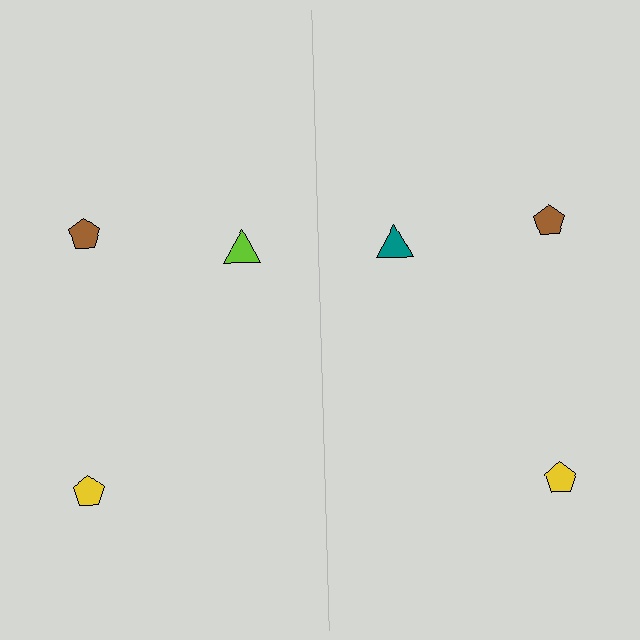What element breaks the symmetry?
The teal triangle on the right side breaks the symmetry — its mirror counterpart is lime.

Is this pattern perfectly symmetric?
No, the pattern is not perfectly symmetric. The teal triangle on the right side breaks the symmetry — its mirror counterpart is lime.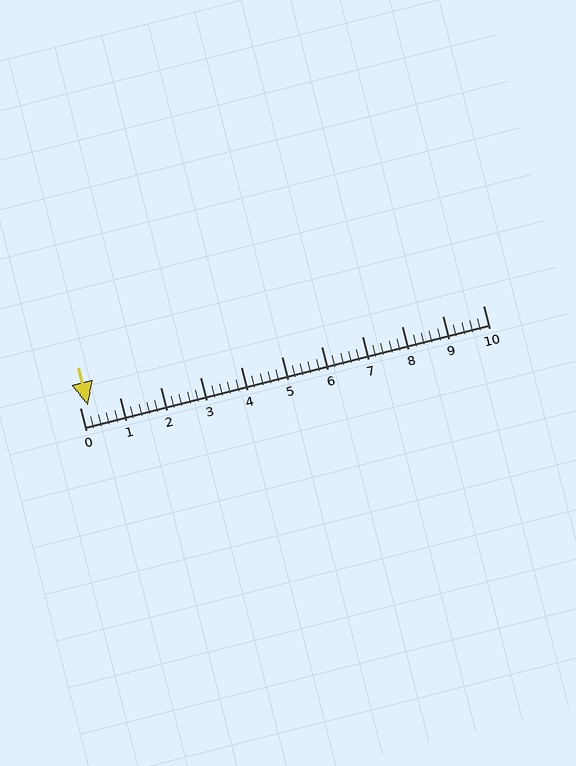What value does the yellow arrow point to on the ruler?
The yellow arrow points to approximately 0.2.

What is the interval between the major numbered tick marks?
The major tick marks are spaced 1 units apart.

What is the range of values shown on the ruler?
The ruler shows values from 0 to 10.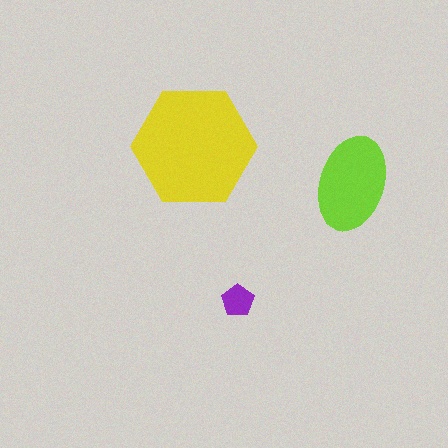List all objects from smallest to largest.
The purple pentagon, the lime ellipse, the yellow hexagon.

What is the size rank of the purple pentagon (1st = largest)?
3rd.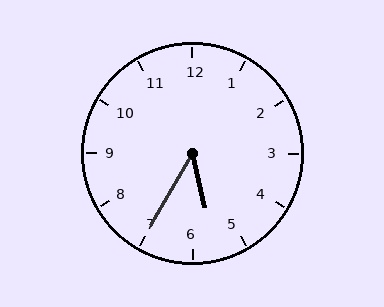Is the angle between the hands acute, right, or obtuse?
It is acute.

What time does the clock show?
5:35.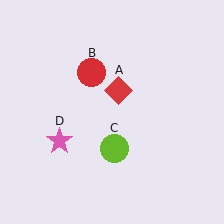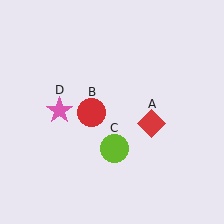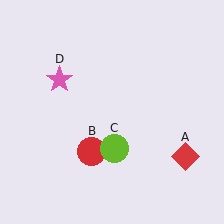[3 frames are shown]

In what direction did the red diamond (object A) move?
The red diamond (object A) moved down and to the right.